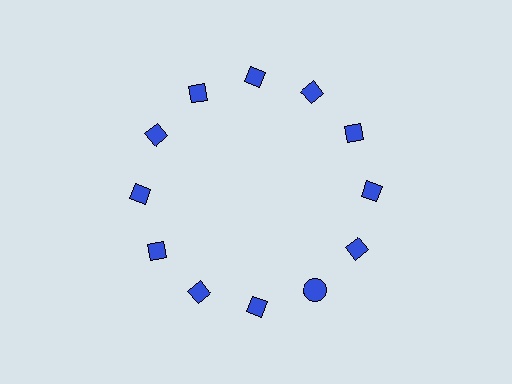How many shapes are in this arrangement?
There are 12 shapes arranged in a ring pattern.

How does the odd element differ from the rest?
It has a different shape: circle instead of diamond.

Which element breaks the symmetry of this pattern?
The blue circle at roughly the 5 o'clock position breaks the symmetry. All other shapes are blue diamonds.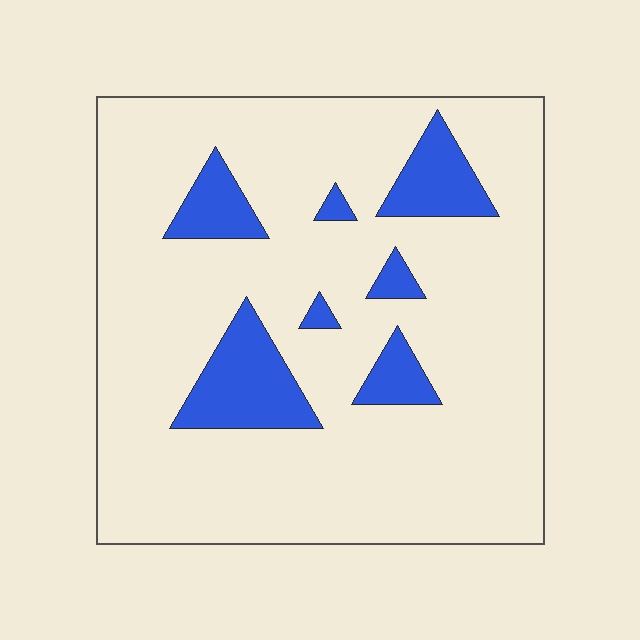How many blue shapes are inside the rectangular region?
7.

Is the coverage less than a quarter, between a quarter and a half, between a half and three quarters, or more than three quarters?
Less than a quarter.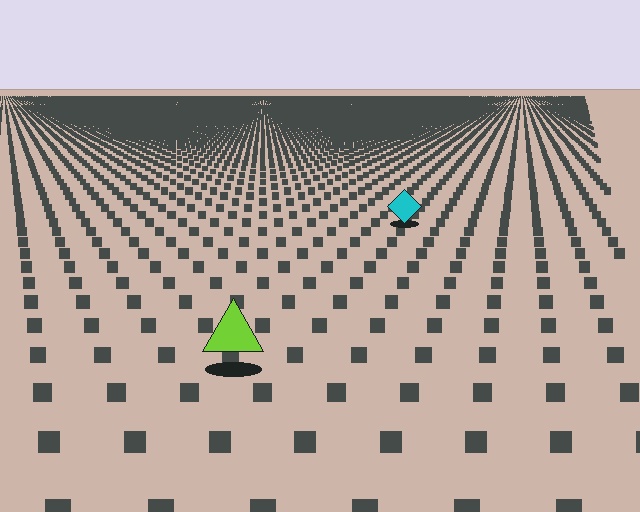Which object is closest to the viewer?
The lime triangle is closest. The texture marks near it are larger and more spread out.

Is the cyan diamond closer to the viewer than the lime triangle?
No. The lime triangle is closer — you can tell from the texture gradient: the ground texture is coarser near it.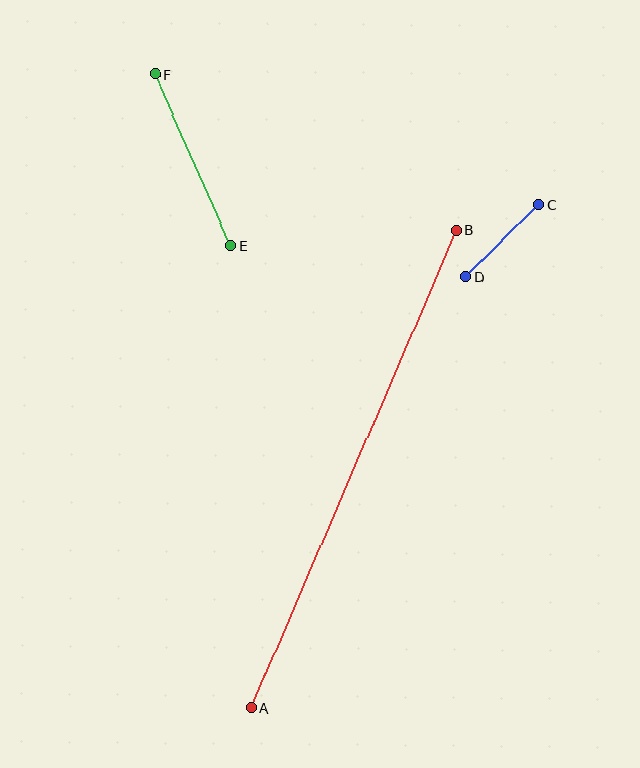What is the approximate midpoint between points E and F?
The midpoint is at approximately (193, 160) pixels.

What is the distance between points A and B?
The distance is approximately 520 pixels.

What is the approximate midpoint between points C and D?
The midpoint is at approximately (502, 241) pixels.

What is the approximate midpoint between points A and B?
The midpoint is at approximately (354, 469) pixels.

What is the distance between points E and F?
The distance is approximately 188 pixels.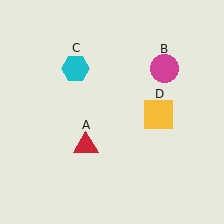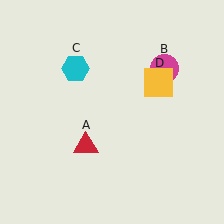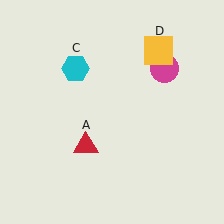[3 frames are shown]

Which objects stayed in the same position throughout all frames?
Red triangle (object A) and magenta circle (object B) and cyan hexagon (object C) remained stationary.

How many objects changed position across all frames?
1 object changed position: yellow square (object D).